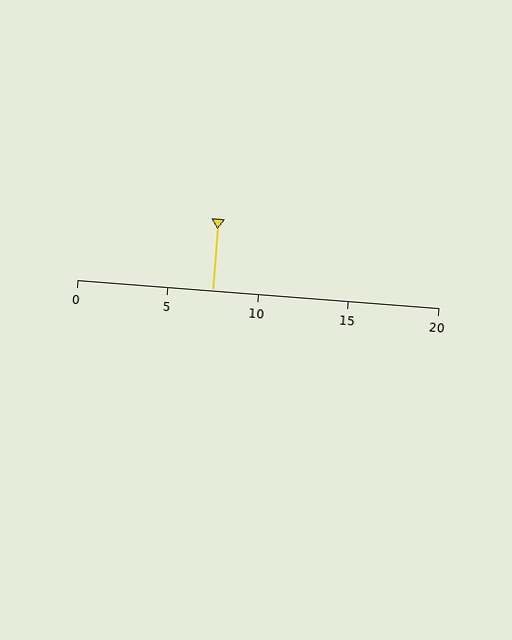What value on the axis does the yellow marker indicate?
The marker indicates approximately 7.5.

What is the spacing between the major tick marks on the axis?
The major ticks are spaced 5 apart.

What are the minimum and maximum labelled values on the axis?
The axis runs from 0 to 20.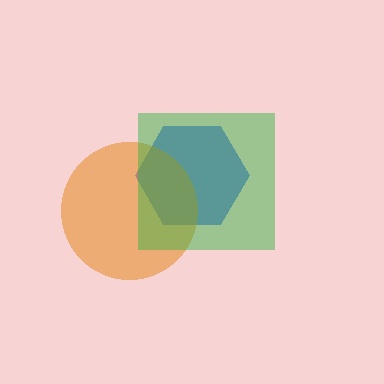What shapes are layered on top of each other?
The layered shapes are: a blue hexagon, an orange circle, a green square.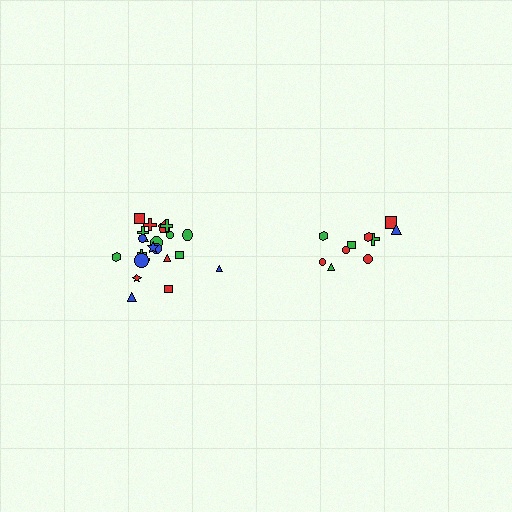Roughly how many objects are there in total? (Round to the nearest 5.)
Roughly 30 objects in total.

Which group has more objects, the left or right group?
The left group.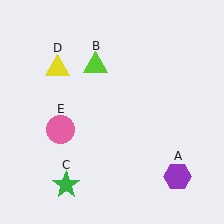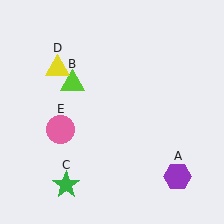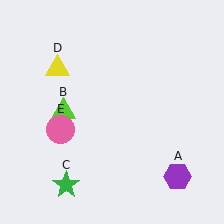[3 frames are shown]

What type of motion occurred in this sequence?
The lime triangle (object B) rotated counterclockwise around the center of the scene.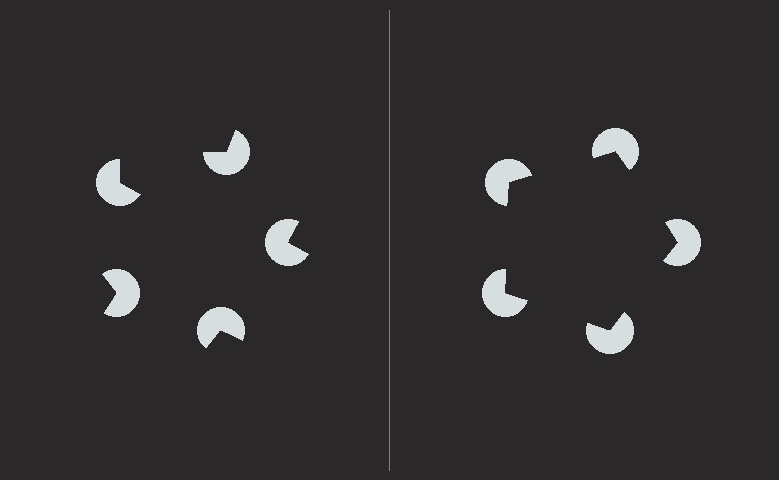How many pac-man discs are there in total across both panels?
10 — 5 on each side.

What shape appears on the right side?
An illusory pentagon.